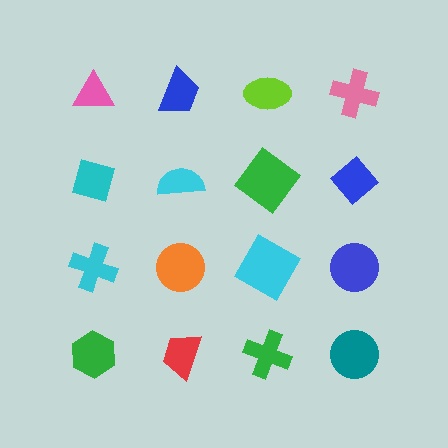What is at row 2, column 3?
A green diamond.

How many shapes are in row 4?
4 shapes.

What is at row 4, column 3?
A green cross.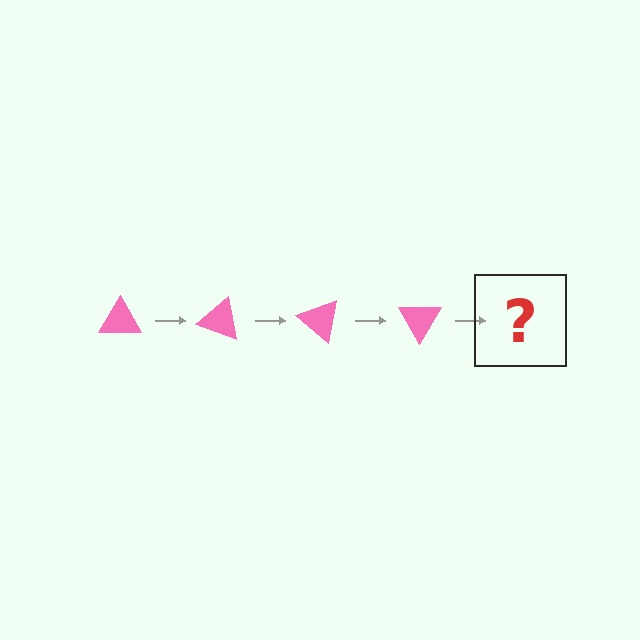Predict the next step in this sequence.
The next step is a pink triangle rotated 80 degrees.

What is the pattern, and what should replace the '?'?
The pattern is that the triangle rotates 20 degrees each step. The '?' should be a pink triangle rotated 80 degrees.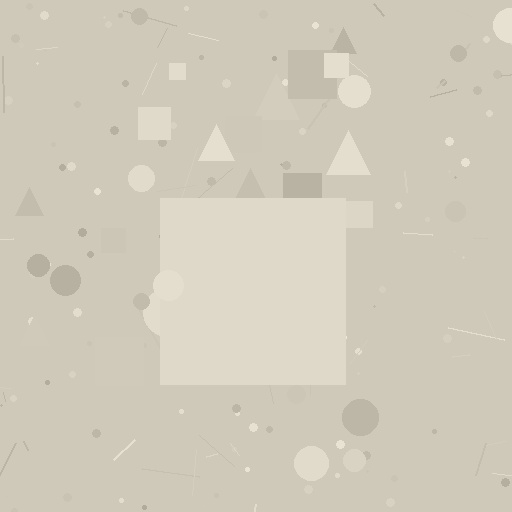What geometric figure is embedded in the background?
A square is embedded in the background.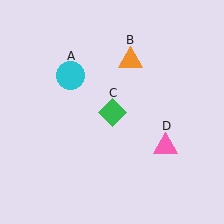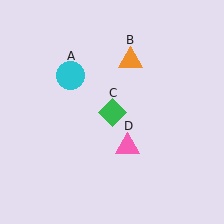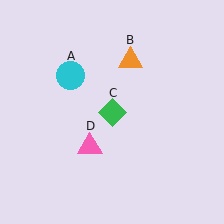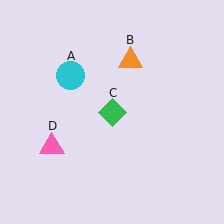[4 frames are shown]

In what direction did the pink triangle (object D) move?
The pink triangle (object D) moved left.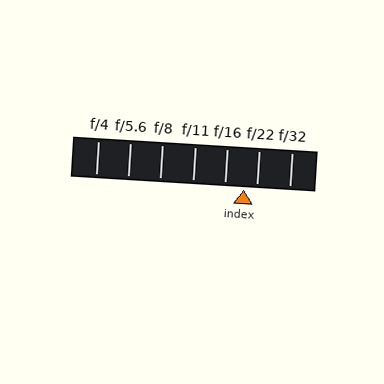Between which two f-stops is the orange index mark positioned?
The index mark is between f/16 and f/22.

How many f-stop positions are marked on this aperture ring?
There are 7 f-stop positions marked.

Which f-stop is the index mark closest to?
The index mark is closest to f/22.